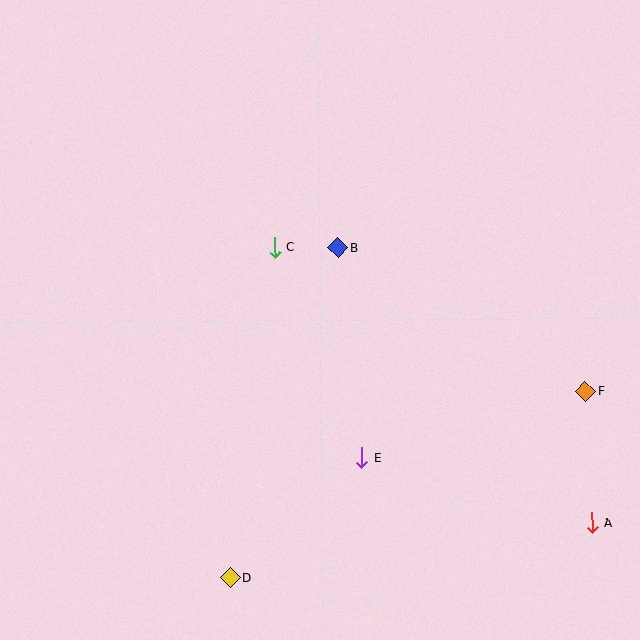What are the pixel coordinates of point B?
Point B is at (338, 248).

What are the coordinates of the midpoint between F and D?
The midpoint between F and D is at (408, 484).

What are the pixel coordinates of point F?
Point F is at (585, 391).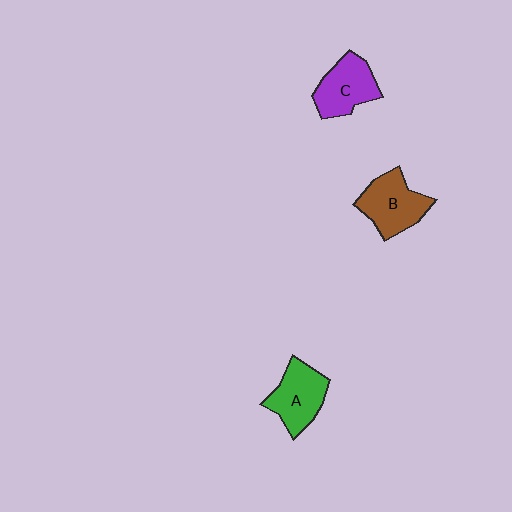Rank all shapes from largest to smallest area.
From largest to smallest: B (brown), A (green), C (purple).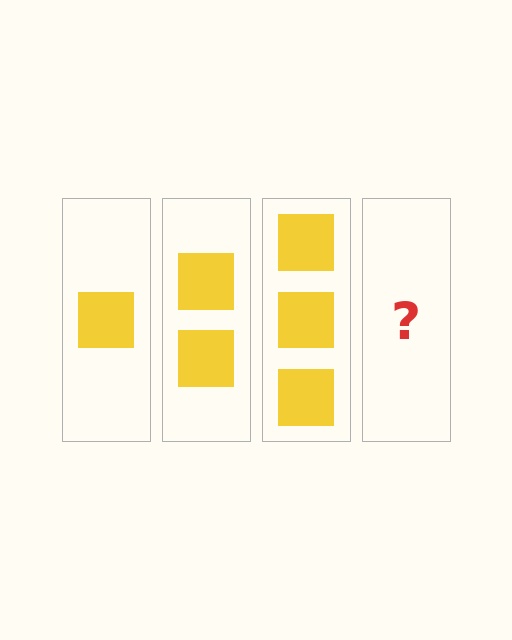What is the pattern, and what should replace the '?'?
The pattern is that each step adds one more square. The '?' should be 4 squares.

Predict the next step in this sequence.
The next step is 4 squares.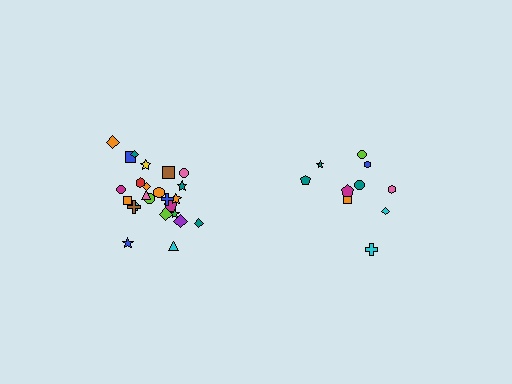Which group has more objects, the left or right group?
The left group.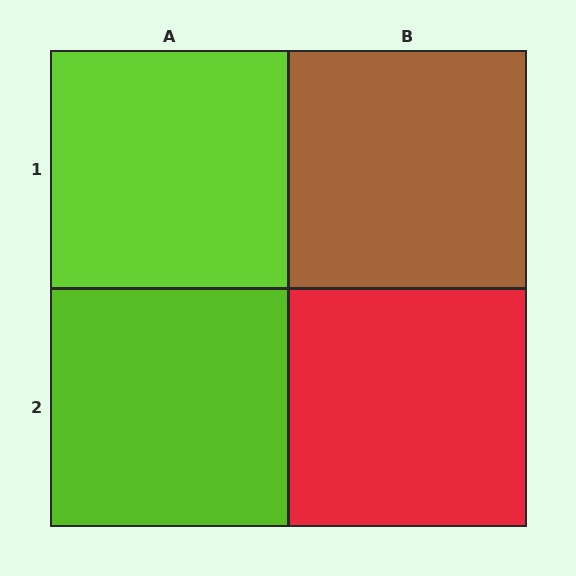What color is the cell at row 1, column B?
Brown.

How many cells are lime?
2 cells are lime.